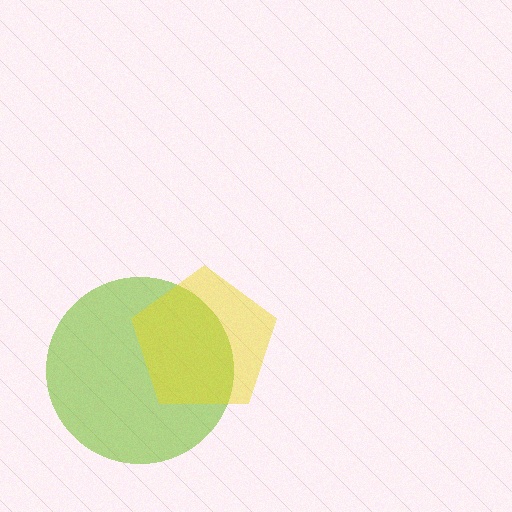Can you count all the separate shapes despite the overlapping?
Yes, there are 2 separate shapes.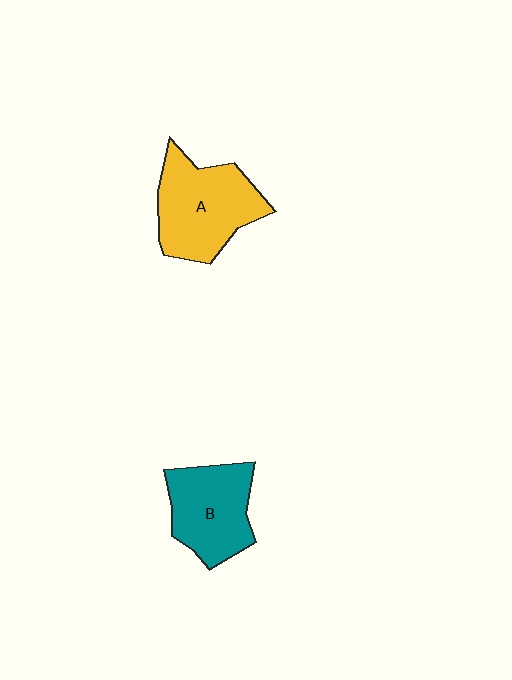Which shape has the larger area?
Shape A (yellow).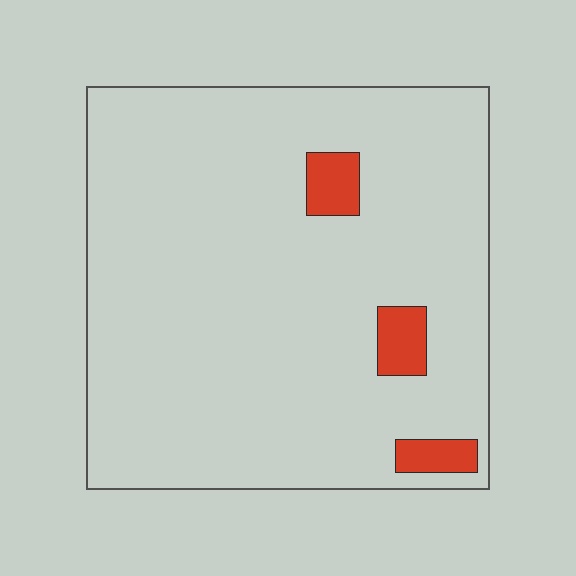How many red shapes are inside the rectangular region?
3.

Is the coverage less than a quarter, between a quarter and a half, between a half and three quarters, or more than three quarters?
Less than a quarter.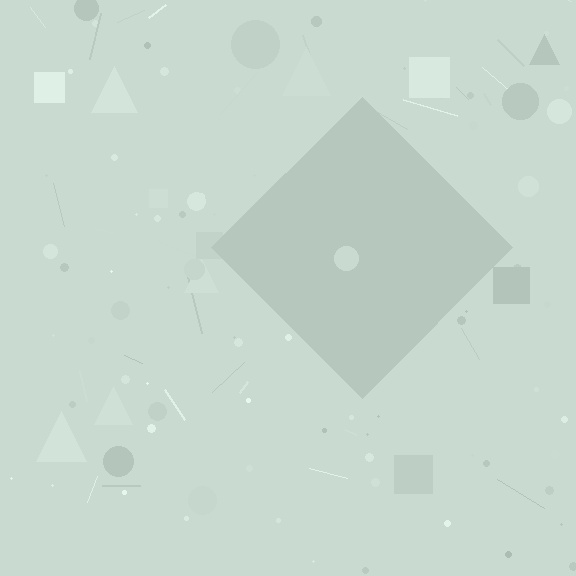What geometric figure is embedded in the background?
A diamond is embedded in the background.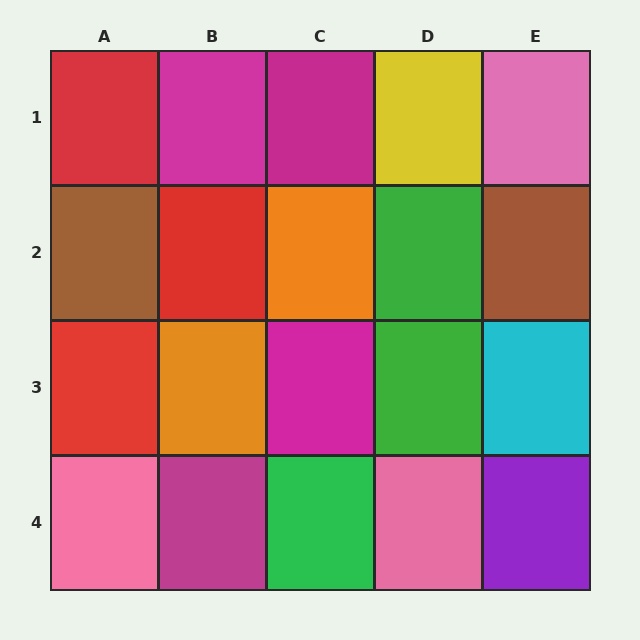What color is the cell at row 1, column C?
Magenta.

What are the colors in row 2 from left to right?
Brown, red, orange, green, brown.